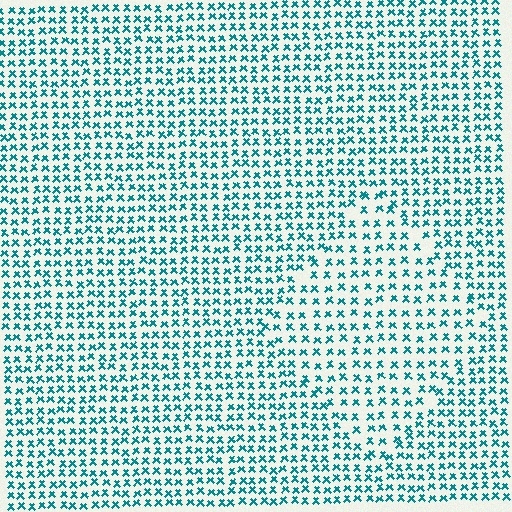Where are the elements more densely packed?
The elements are more densely packed outside the diamond boundary.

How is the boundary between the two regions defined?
The boundary is defined by a change in element density (approximately 1.5x ratio). All elements are the same color, size, and shape.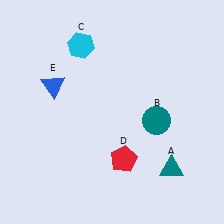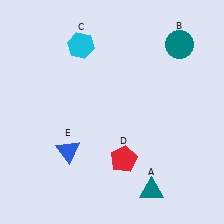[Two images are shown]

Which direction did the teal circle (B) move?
The teal circle (B) moved up.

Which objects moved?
The objects that moved are: the teal triangle (A), the teal circle (B), the blue triangle (E).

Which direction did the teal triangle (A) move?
The teal triangle (A) moved down.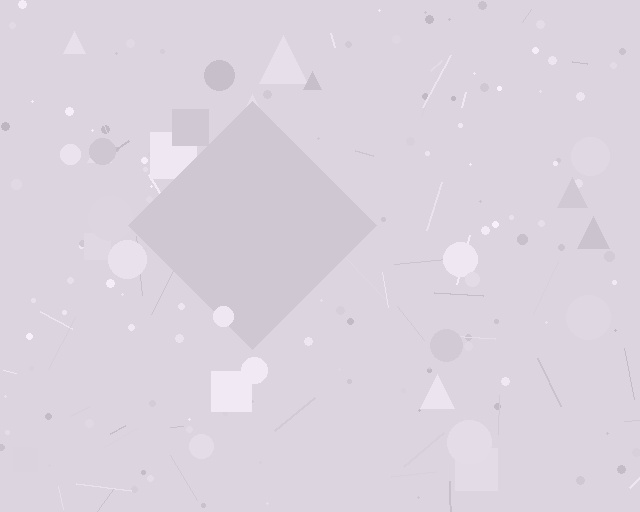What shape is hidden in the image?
A diamond is hidden in the image.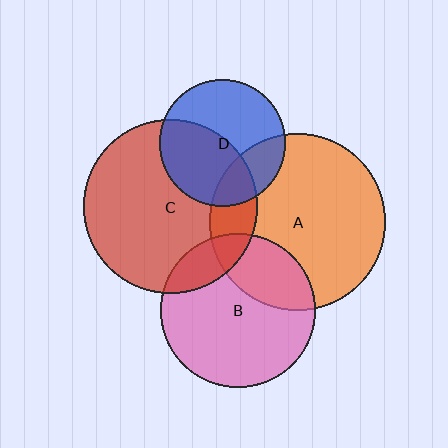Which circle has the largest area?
Circle A (orange).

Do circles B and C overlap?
Yes.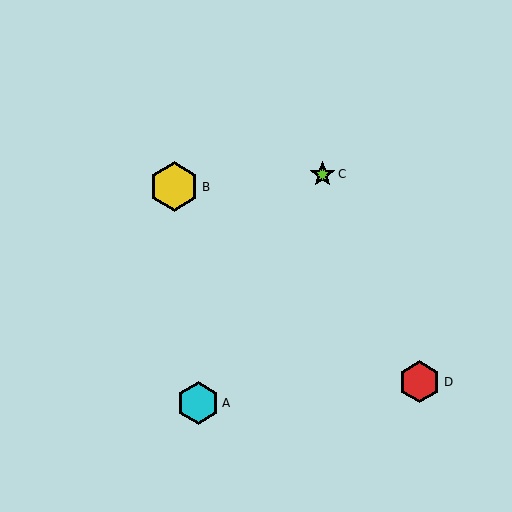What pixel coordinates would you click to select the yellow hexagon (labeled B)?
Click at (174, 187) to select the yellow hexagon B.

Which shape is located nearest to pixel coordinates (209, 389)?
The cyan hexagon (labeled A) at (198, 403) is nearest to that location.